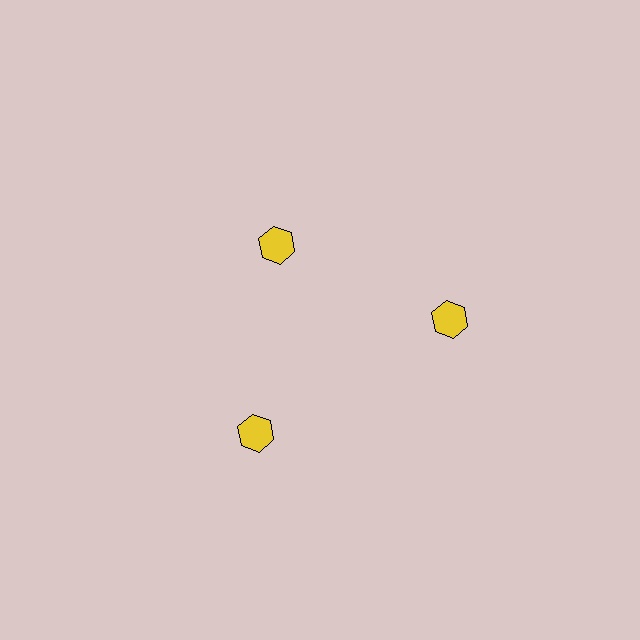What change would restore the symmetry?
The symmetry would be restored by moving it outward, back onto the ring so that all 3 hexagons sit at equal angles and equal distance from the center.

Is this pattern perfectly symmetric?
No. The 3 yellow hexagons are arranged in a ring, but one element near the 11 o'clock position is pulled inward toward the center, breaking the 3-fold rotational symmetry.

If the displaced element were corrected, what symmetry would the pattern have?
It would have 3-fold rotational symmetry — the pattern would map onto itself every 120 degrees.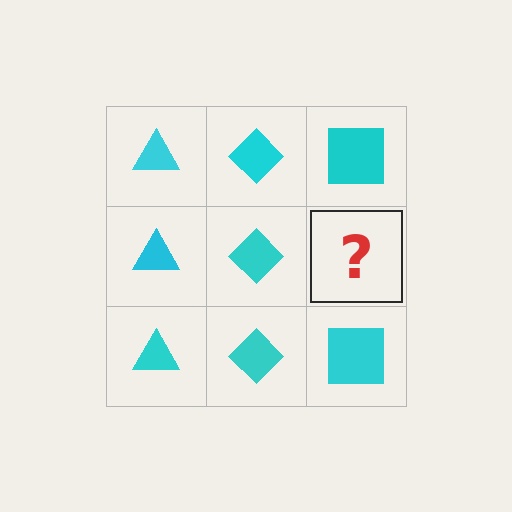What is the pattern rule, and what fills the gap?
The rule is that each column has a consistent shape. The gap should be filled with a cyan square.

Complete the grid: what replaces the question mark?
The question mark should be replaced with a cyan square.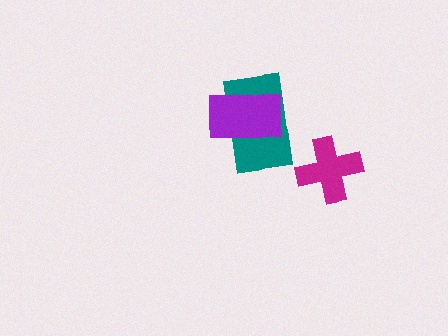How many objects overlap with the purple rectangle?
1 object overlaps with the purple rectangle.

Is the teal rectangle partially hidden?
Yes, it is partially covered by another shape.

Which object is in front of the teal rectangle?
The purple rectangle is in front of the teal rectangle.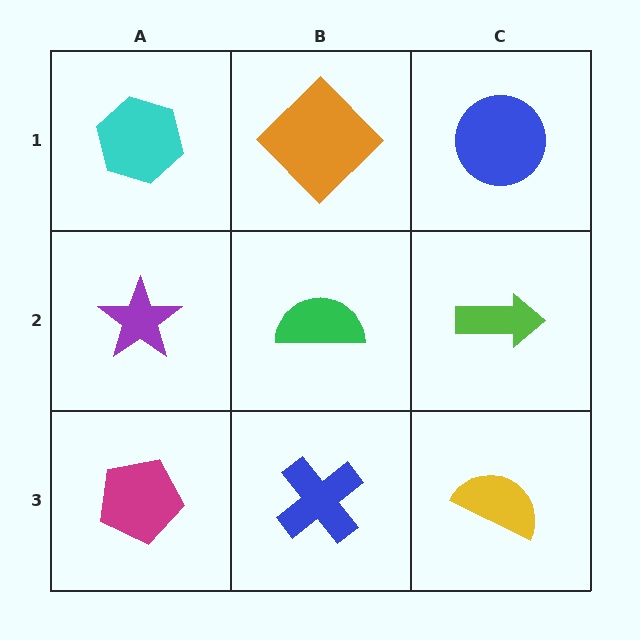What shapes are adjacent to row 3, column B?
A green semicircle (row 2, column B), a magenta pentagon (row 3, column A), a yellow semicircle (row 3, column C).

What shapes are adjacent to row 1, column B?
A green semicircle (row 2, column B), a cyan hexagon (row 1, column A), a blue circle (row 1, column C).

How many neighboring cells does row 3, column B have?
3.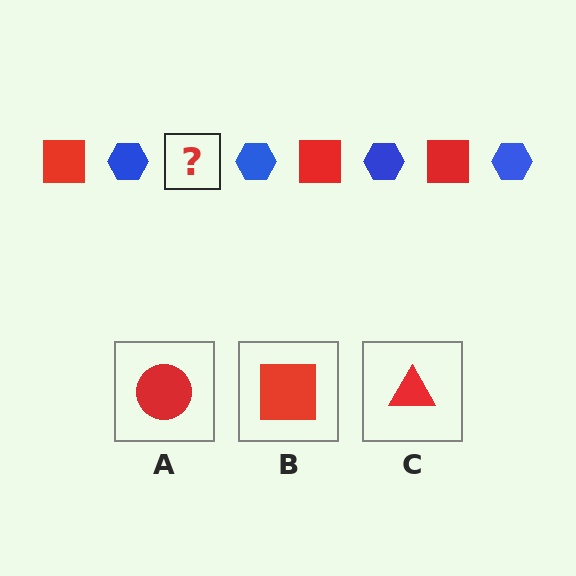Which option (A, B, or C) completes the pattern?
B.